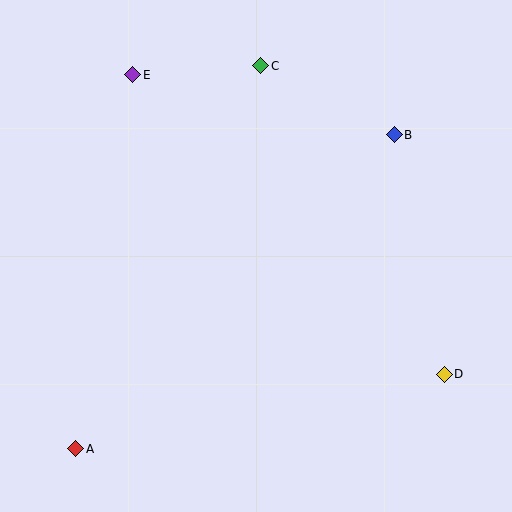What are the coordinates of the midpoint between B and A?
The midpoint between B and A is at (235, 292).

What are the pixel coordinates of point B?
Point B is at (394, 135).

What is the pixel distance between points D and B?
The distance between D and B is 245 pixels.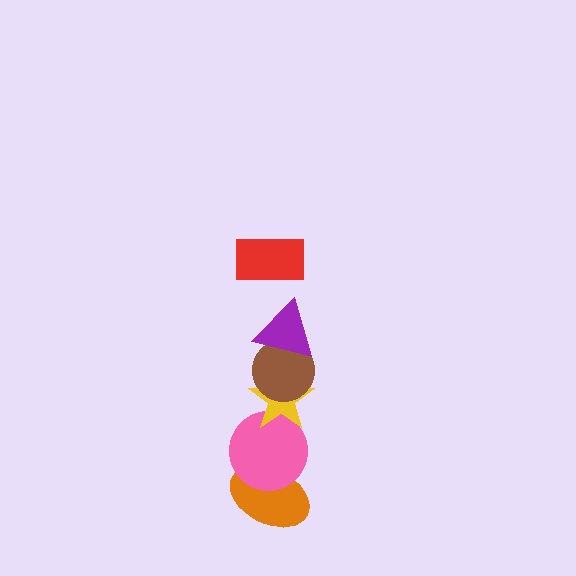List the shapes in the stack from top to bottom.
From top to bottom: the red rectangle, the purple triangle, the brown circle, the yellow star, the pink circle, the orange ellipse.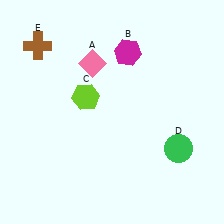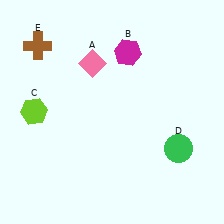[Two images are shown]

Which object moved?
The lime hexagon (C) moved left.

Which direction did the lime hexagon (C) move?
The lime hexagon (C) moved left.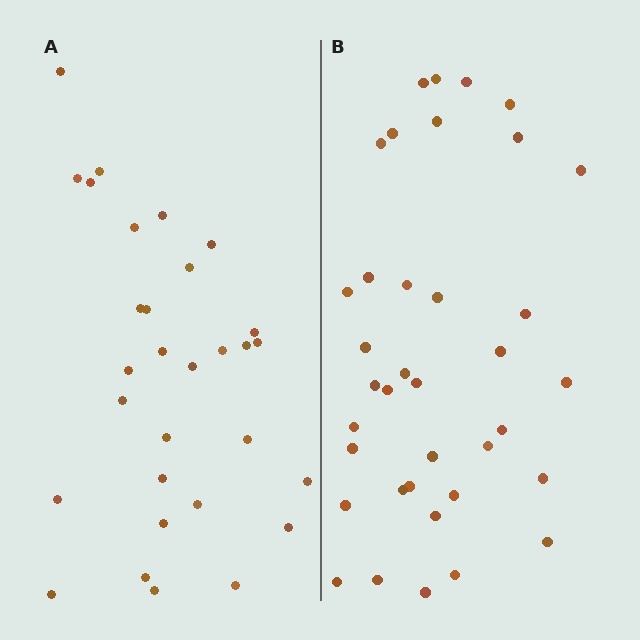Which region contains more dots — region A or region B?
Region B (the right region) has more dots.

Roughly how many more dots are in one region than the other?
Region B has roughly 8 or so more dots than region A.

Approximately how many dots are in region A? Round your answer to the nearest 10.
About 30 dots.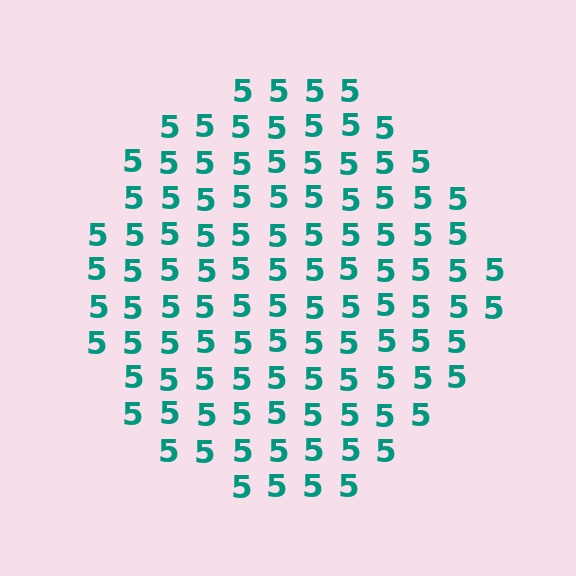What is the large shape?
The large shape is a circle.